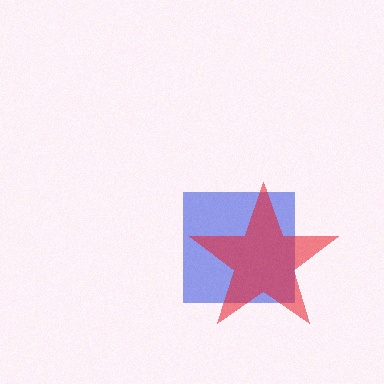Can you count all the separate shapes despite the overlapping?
Yes, there are 2 separate shapes.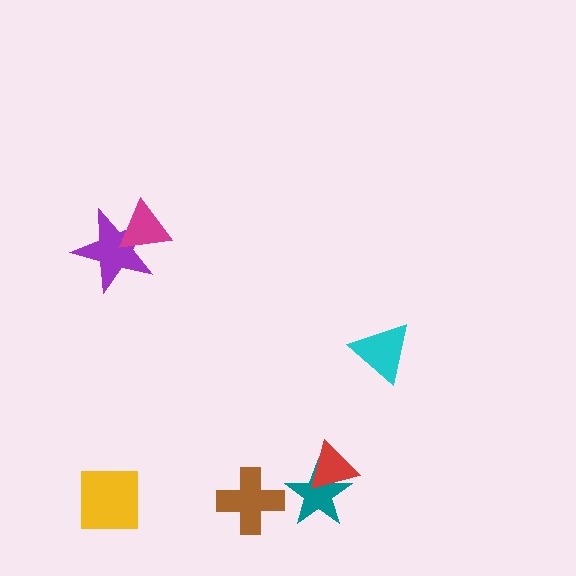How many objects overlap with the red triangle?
1 object overlaps with the red triangle.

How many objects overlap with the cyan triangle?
0 objects overlap with the cyan triangle.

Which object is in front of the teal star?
The red triangle is in front of the teal star.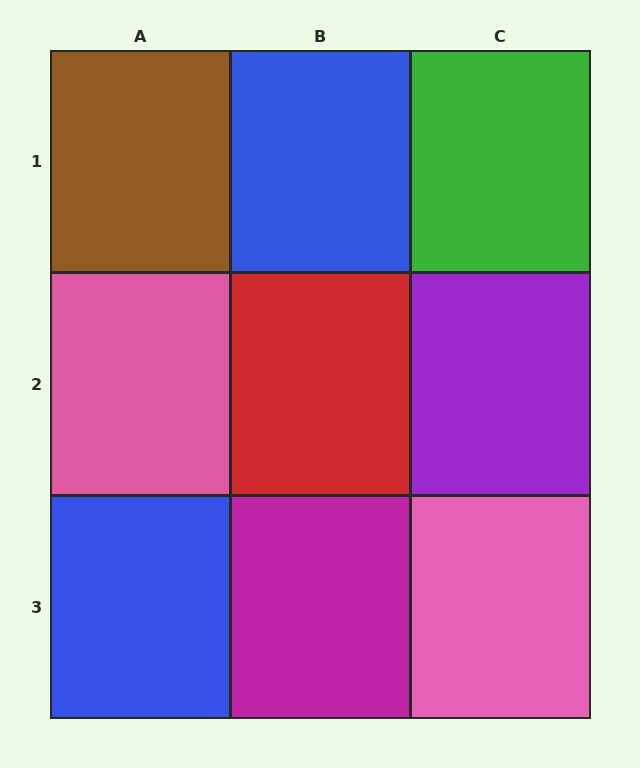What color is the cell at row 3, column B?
Magenta.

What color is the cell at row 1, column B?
Blue.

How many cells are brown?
1 cell is brown.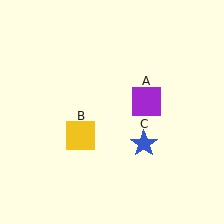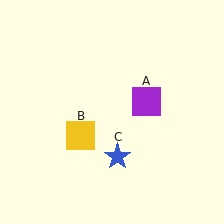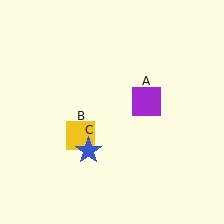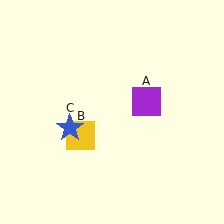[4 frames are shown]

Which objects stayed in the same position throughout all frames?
Purple square (object A) and yellow square (object B) remained stationary.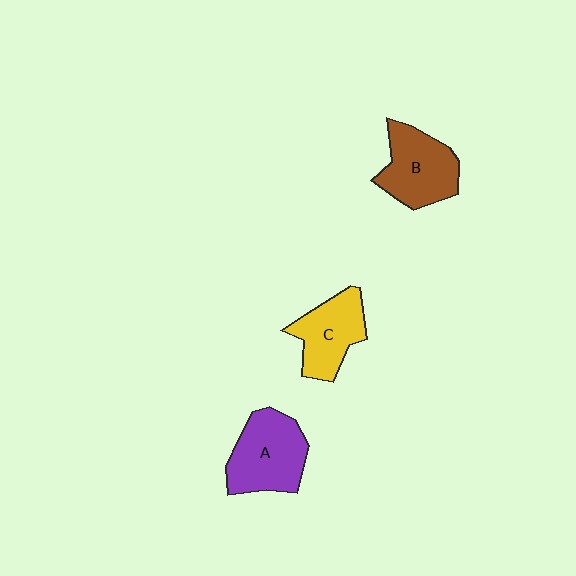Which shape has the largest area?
Shape A (purple).